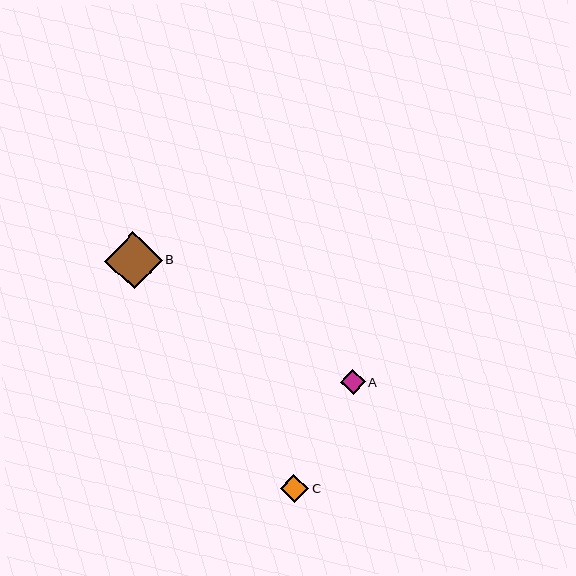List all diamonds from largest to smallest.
From largest to smallest: B, C, A.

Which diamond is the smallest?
Diamond A is the smallest with a size of approximately 25 pixels.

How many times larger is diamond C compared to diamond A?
Diamond C is approximately 1.1 times the size of diamond A.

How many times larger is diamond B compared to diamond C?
Diamond B is approximately 2.1 times the size of diamond C.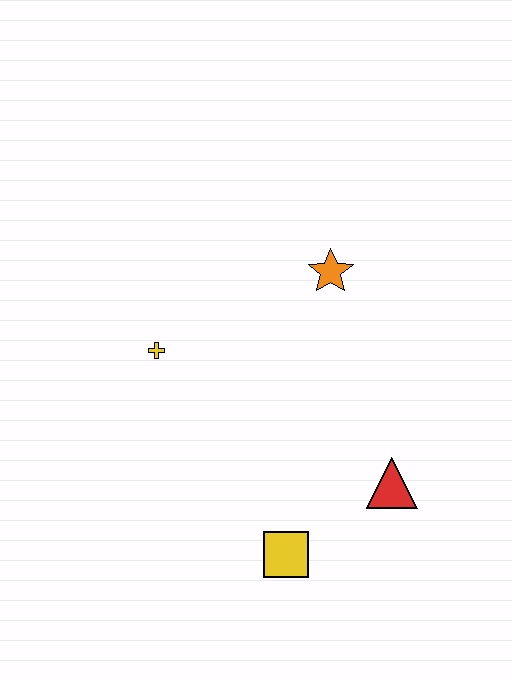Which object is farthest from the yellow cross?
The red triangle is farthest from the yellow cross.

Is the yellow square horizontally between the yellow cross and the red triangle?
Yes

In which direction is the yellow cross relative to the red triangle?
The yellow cross is to the left of the red triangle.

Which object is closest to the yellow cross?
The orange star is closest to the yellow cross.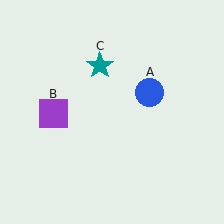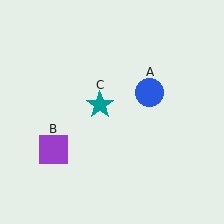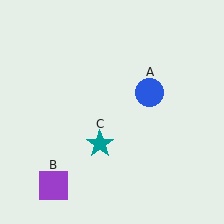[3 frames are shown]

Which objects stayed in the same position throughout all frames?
Blue circle (object A) remained stationary.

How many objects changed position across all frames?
2 objects changed position: purple square (object B), teal star (object C).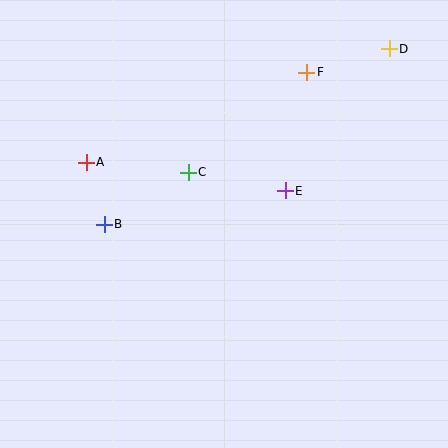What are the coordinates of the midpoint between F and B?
The midpoint between F and B is at (205, 148).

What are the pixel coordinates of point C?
Point C is at (188, 172).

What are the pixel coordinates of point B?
Point B is at (104, 224).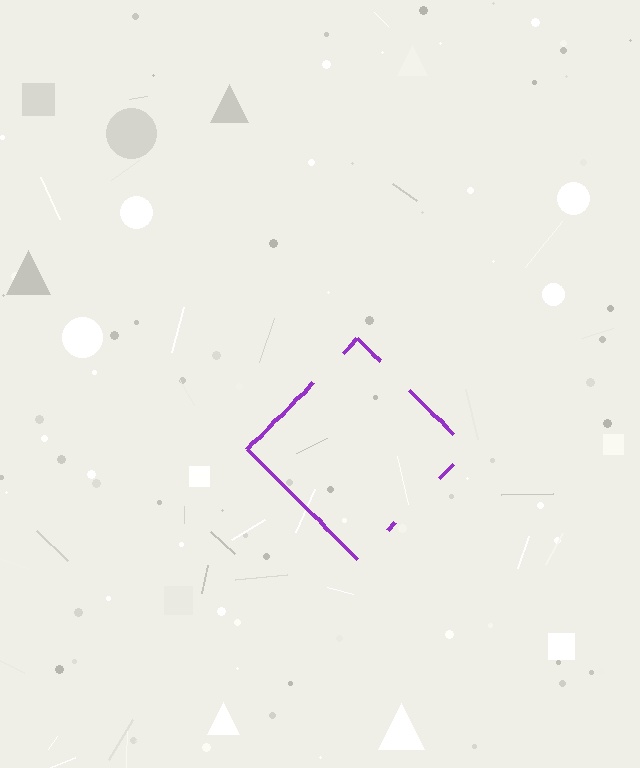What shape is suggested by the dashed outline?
The dashed outline suggests a diamond.